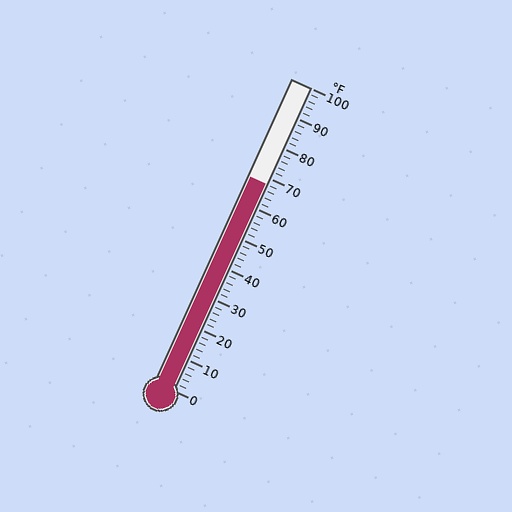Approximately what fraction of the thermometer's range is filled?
The thermometer is filled to approximately 70% of its range.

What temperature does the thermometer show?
The thermometer shows approximately 68°F.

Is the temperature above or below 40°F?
The temperature is above 40°F.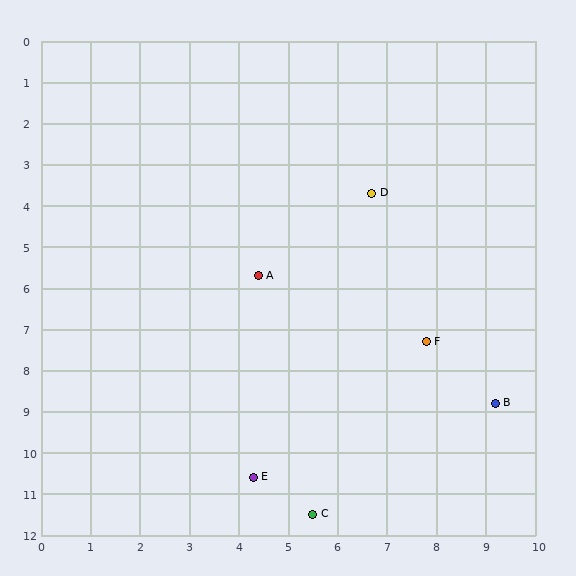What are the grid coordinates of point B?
Point B is at approximately (9.2, 8.8).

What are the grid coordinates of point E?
Point E is at approximately (4.3, 10.6).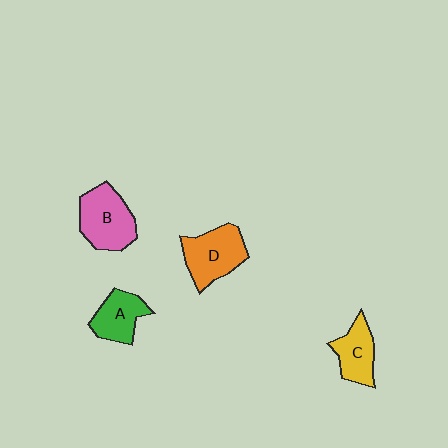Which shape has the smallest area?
Shape C (yellow).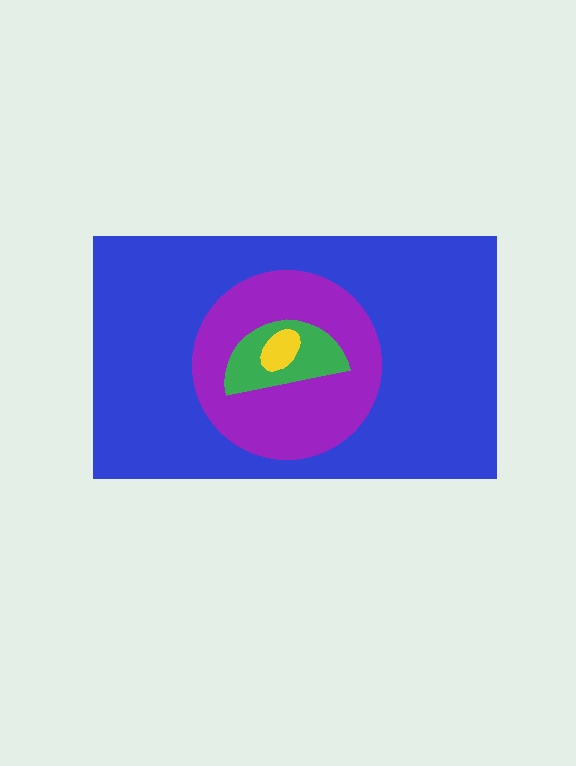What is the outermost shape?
The blue rectangle.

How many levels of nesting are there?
4.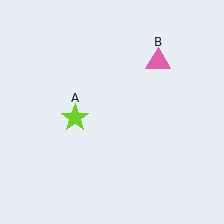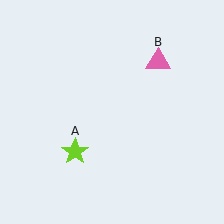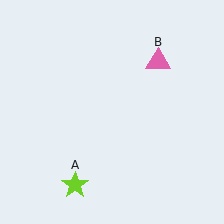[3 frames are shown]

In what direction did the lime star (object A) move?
The lime star (object A) moved down.